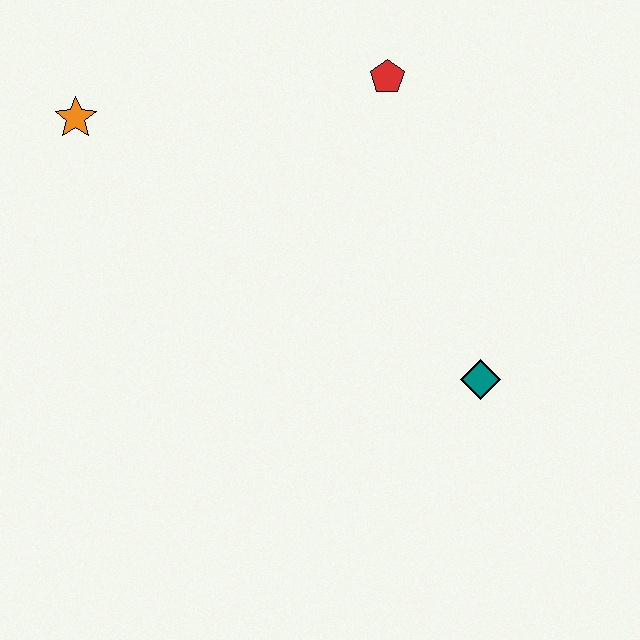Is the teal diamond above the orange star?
No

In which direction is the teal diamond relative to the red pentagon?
The teal diamond is below the red pentagon.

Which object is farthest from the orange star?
The teal diamond is farthest from the orange star.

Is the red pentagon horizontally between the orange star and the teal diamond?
Yes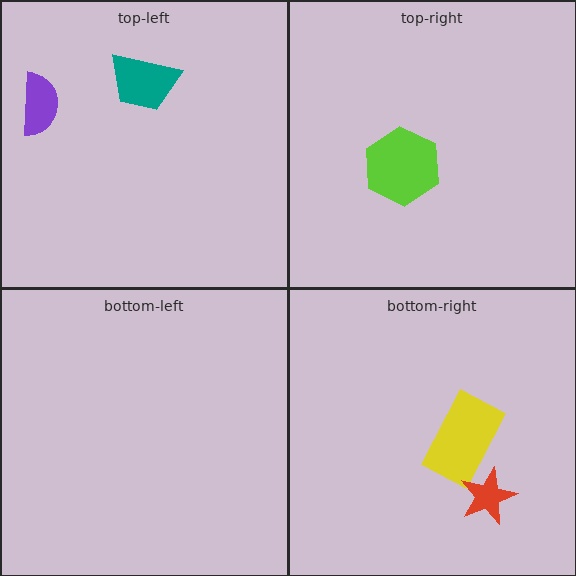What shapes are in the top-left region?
The teal trapezoid, the purple semicircle.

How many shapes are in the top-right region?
1.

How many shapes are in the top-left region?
2.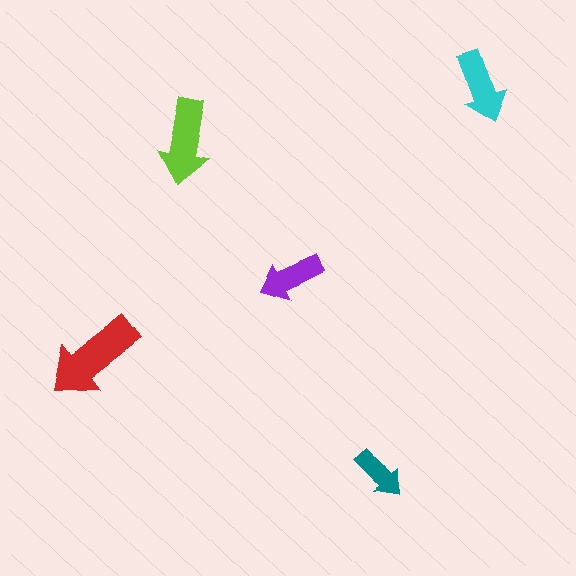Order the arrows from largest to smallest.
the red one, the lime one, the cyan one, the purple one, the teal one.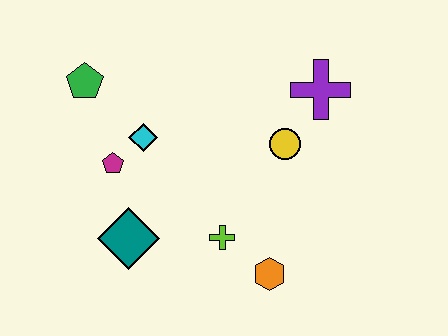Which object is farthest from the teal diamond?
The purple cross is farthest from the teal diamond.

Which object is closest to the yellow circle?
The purple cross is closest to the yellow circle.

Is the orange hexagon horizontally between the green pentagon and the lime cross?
No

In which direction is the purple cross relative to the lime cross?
The purple cross is above the lime cross.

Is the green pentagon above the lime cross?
Yes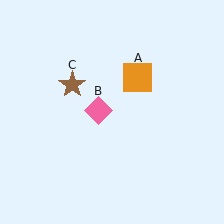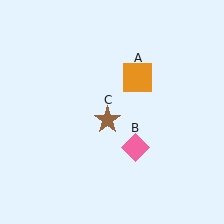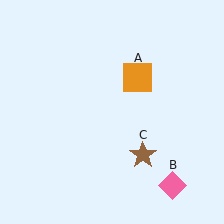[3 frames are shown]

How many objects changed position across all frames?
2 objects changed position: pink diamond (object B), brown star (object C).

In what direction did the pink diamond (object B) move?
The pink diamond (object B) moved down and to the right.